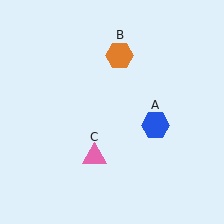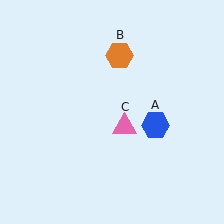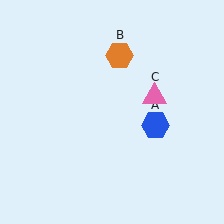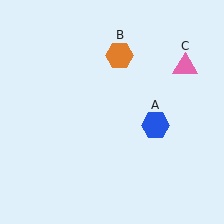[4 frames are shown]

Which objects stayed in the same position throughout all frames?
Blue hexagon (object A) and orange hexagon (object B) remained stationary.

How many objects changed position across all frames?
1 object changed position: pink triangle (object C).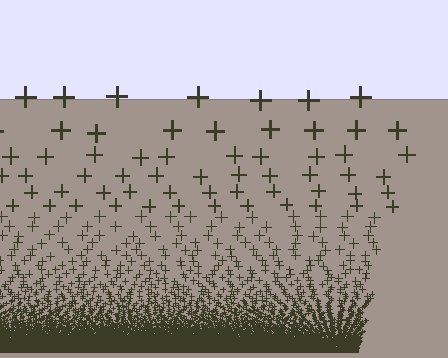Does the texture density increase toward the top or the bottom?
Density increases toward the bottom.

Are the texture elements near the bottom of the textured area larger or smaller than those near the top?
Smaller. The gradient is inverted — elements near the bottom are smaller and denser.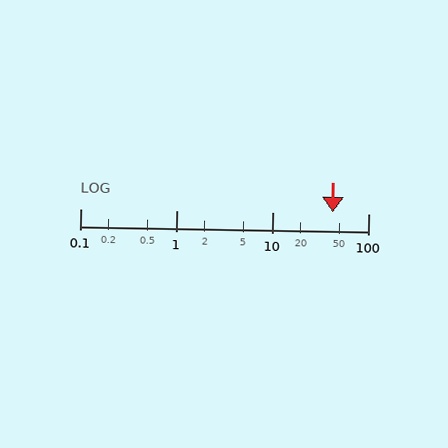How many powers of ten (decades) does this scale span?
The scale spans 3 decades, from 0.1 to 100.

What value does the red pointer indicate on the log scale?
The pointer indicates approximately 43.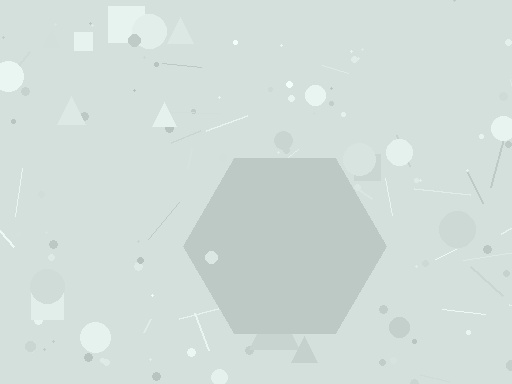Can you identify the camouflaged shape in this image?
The camouflaged shape is a hexagon.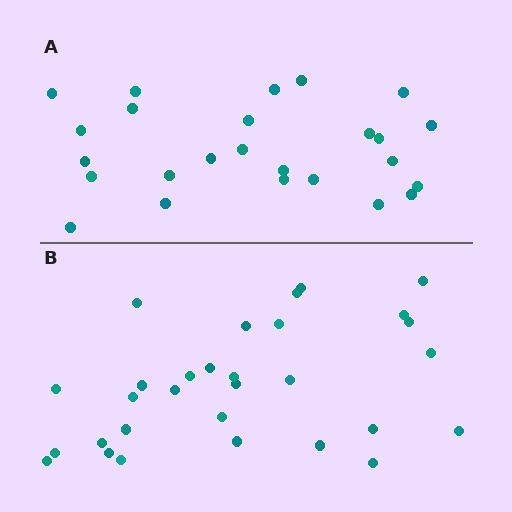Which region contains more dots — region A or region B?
Region B (the bottom region) has more dots.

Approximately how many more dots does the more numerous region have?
Region B has about 5 more dots than region A.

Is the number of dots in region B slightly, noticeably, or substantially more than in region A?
Region B has only slightly more — the two regions are fairly close. The ratio is roughly 1.2 to 1.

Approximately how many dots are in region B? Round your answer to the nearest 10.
About 30 dots.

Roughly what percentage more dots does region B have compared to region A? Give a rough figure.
About 20% more.